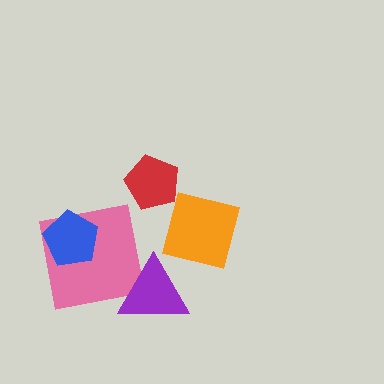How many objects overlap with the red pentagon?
0 objects overlap with the red pentagon.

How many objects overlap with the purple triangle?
1 object overlaps with the purple triangle.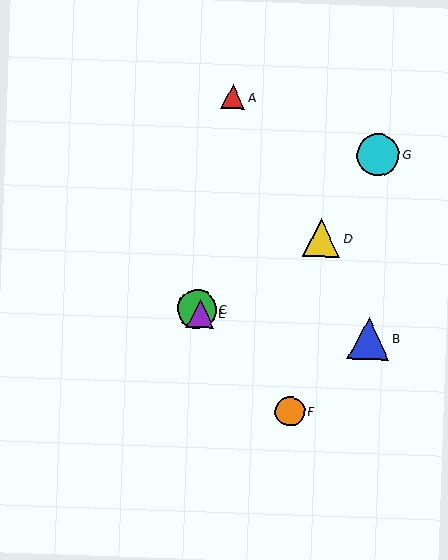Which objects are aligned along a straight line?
Objects C, E, F are aligned along a straight line.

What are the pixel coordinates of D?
Object D is at (321, 238).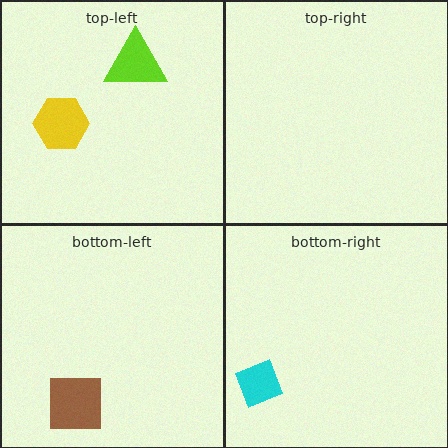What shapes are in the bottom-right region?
The cyan diamond.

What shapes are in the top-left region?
The lime triangle, the yellow hexagon.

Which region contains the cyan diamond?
The bottom-right region.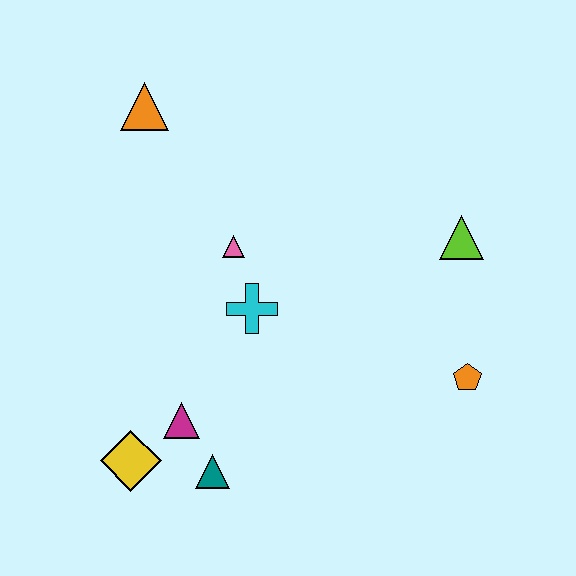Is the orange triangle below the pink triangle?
No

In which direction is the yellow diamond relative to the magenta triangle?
The yellow diamond is to the left of the magenta triangle.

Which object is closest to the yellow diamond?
The magenta triangle is closest to the yellow diamond.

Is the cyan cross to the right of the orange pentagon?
No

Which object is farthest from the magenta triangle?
The lime triangle is farthest from the magenta triangle.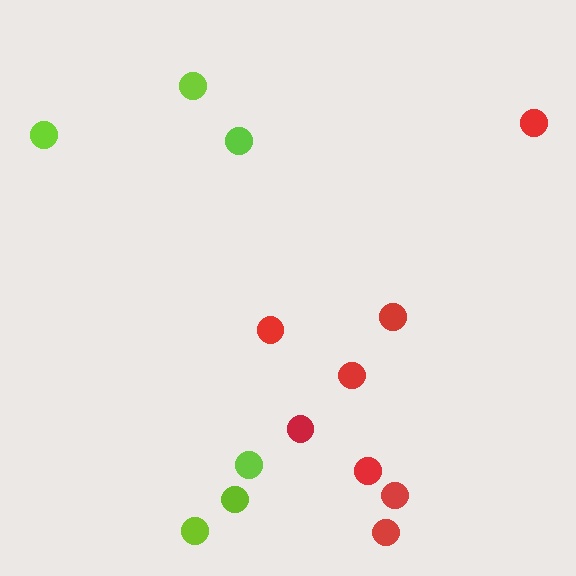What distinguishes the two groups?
There are 2 groups: one group of red circles (8) and one group of lime circles (6).